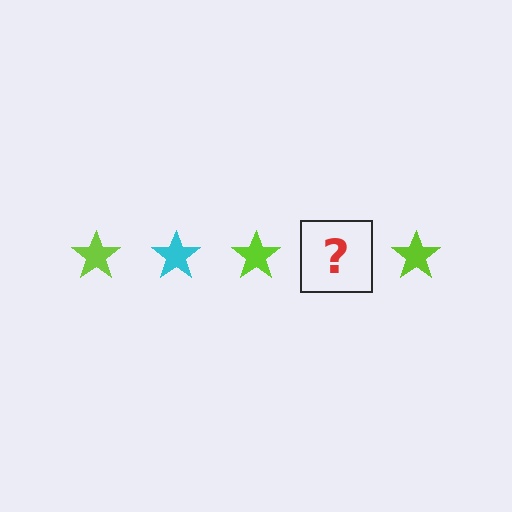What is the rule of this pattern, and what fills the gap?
The rule is that the pattern cycles through lime, cyan stars. The gap should be filled with a cyan star.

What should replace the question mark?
The question mark should be replaced with a cyan star.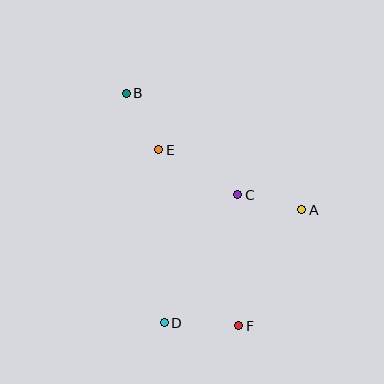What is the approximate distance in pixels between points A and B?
The distance between A and B is approximately 211 pixels.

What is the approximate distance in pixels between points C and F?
The distance between C and F is approximately 131 pixels.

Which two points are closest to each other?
Points B and E are closest to each other.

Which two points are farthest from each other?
Points B and F are farthest from each other.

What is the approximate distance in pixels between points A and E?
The distance between A and E is approximately 156 pixels.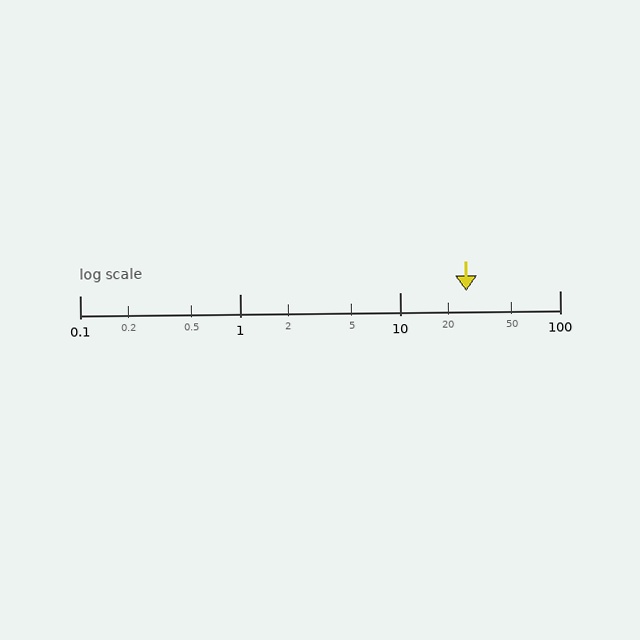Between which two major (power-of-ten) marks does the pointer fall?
The pointer is between 10 and 100.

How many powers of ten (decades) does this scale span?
The scale spans 3 decades, from 0.1 to 100.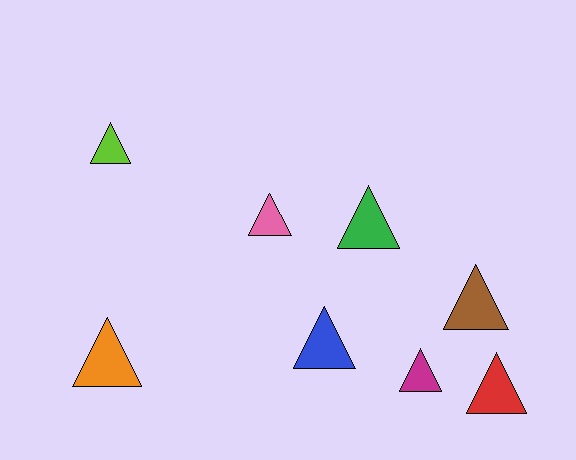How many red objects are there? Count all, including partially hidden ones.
There is 1 red object.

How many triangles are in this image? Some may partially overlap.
There are 8 triangles.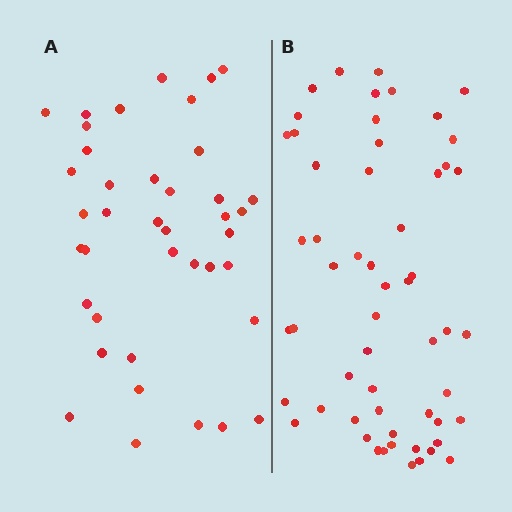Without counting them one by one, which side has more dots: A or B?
Region B (the right region) has more dots.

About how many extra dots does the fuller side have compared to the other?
Region B has approximately 15 more dots than region A.